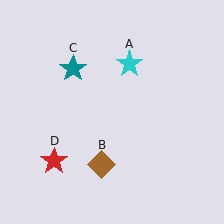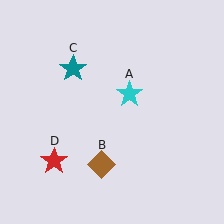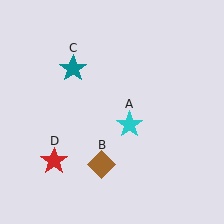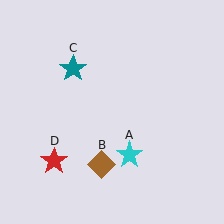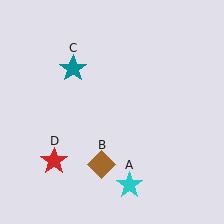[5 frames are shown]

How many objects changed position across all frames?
1 object changed position: cyan star (object A).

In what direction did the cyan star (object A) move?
The cyan star (object A) moved down.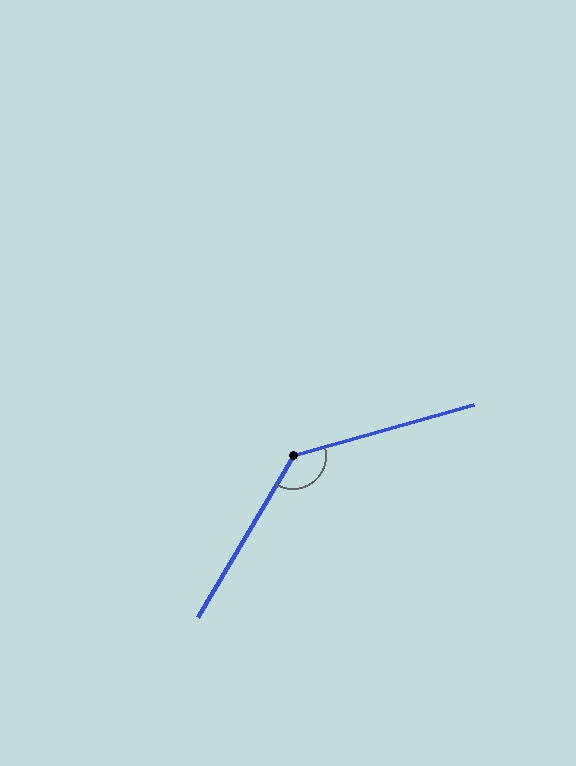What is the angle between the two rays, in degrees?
Approximately 136 degrees.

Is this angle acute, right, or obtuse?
It is obtuse.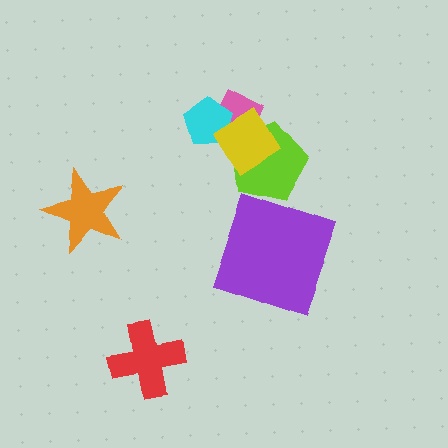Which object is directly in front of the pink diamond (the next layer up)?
The cyan pentagon is directly in front of the pink diamond.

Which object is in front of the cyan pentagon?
The yellow diamond is in front of the cyan pentagon.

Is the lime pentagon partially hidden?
Yes, it is partially covered by another shape.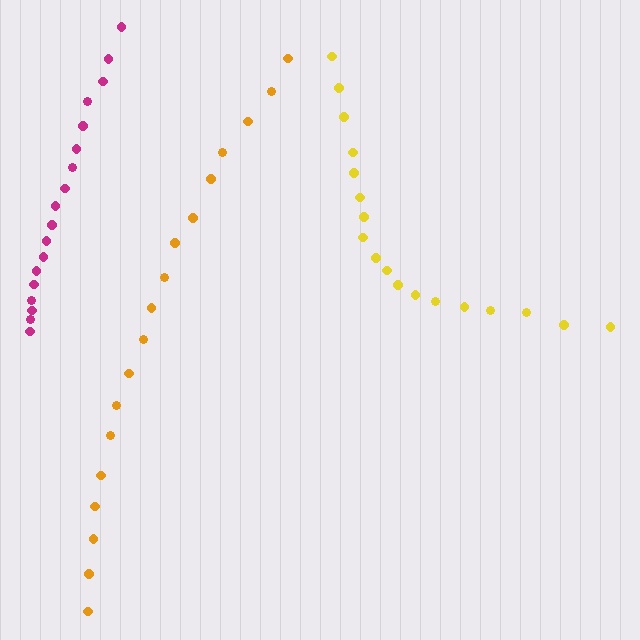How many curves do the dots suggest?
There are 3 distinct paths.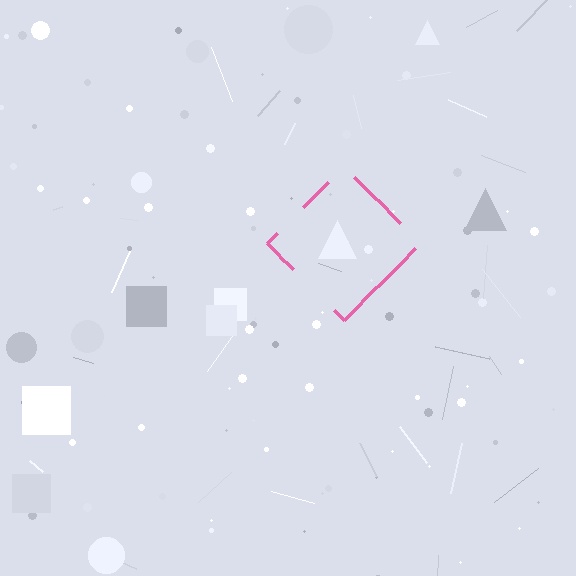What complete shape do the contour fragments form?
The contour fragments form a diamond.